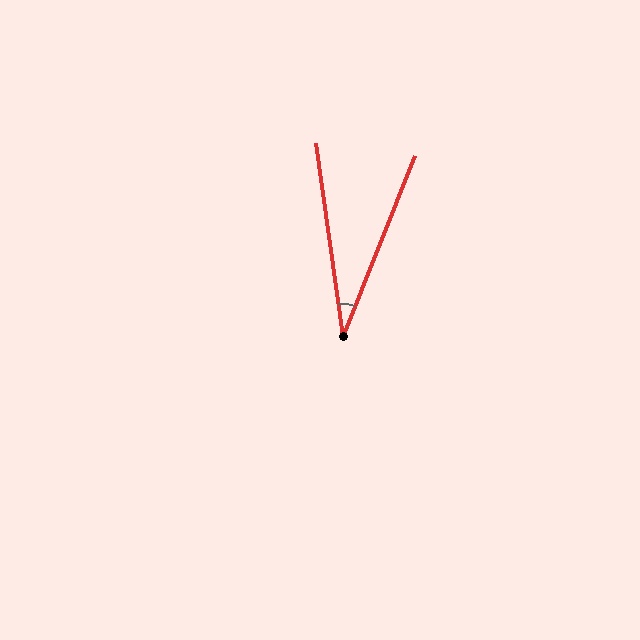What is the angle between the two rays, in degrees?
Approximately 30 degrees.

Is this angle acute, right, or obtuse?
It is acute.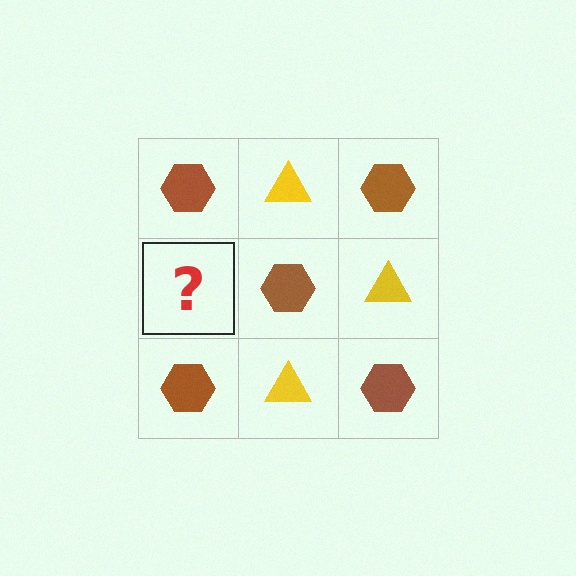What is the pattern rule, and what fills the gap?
The rule is that it alternates brown hexagon and yellow triangle in a checkerboard pattern. The gap should be filled with a yellow triangle.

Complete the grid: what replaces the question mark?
The question mark should be replaced with a yellow triangle.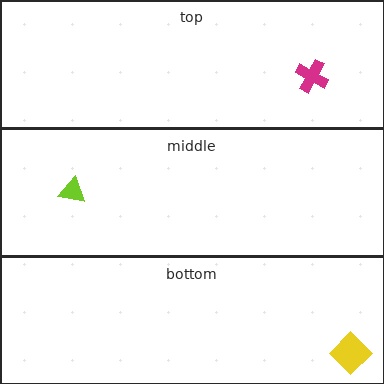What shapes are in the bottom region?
The yellow diamond.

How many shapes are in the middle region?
1.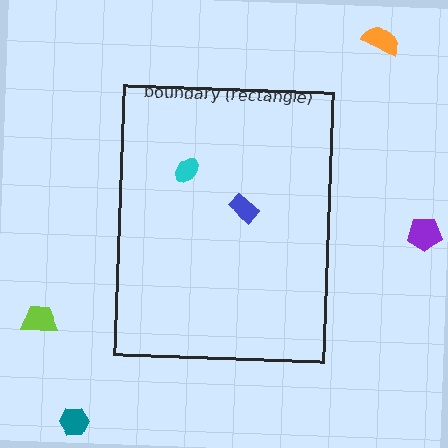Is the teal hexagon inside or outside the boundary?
Outside.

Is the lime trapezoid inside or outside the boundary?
Outside.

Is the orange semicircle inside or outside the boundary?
Outside.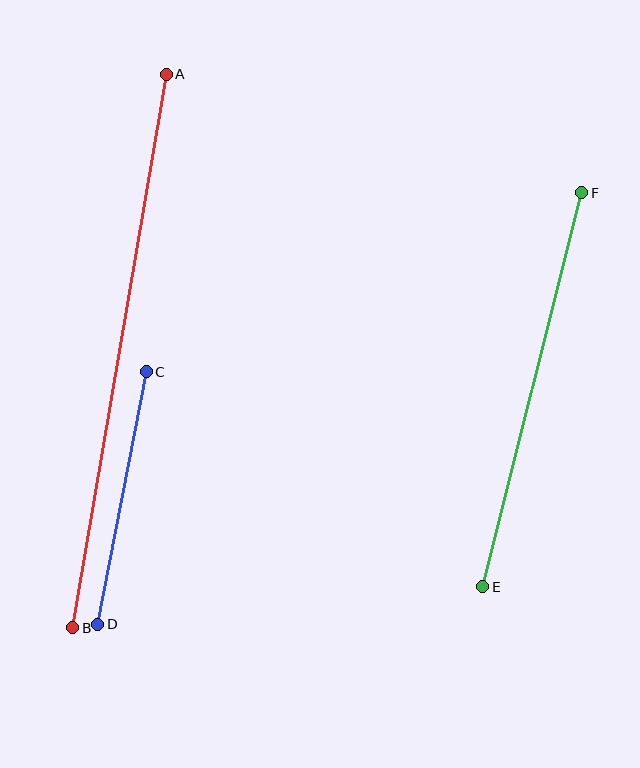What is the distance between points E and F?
The distance is approximately 406 pixels.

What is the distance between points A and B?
The distance is approximately 561 pixels.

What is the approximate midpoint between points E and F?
The midpoint is at approximately (532, 390) pixels.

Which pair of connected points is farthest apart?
Points A and B are farthest apart.